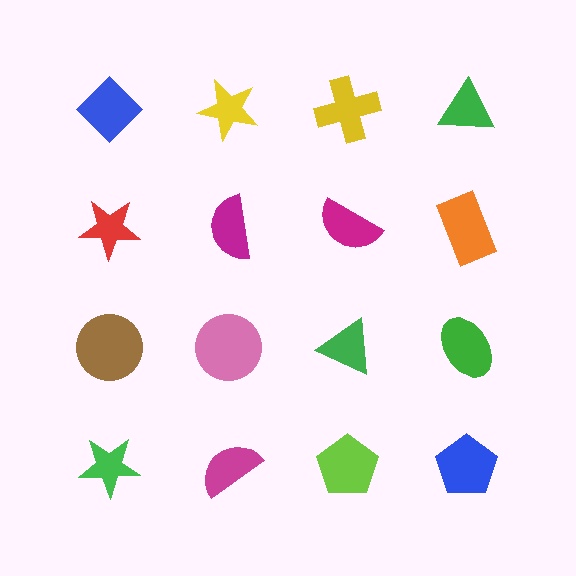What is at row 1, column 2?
A yellow star.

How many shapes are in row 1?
4 shapes.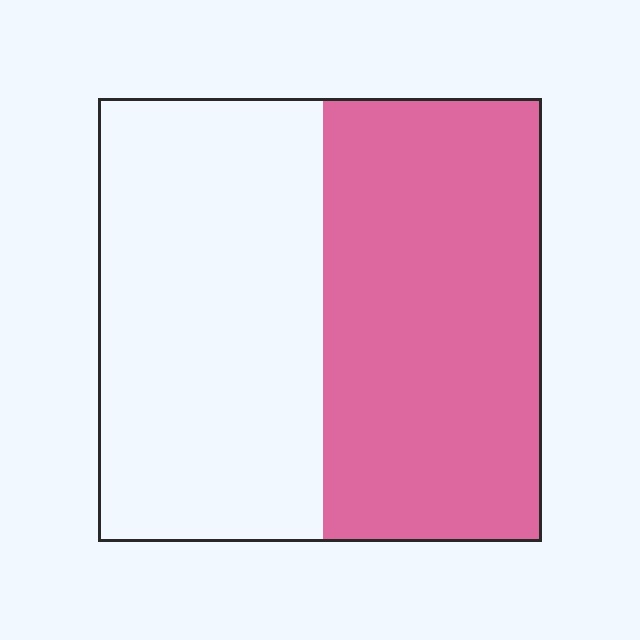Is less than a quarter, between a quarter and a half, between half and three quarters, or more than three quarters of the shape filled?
Between a quarter and a half.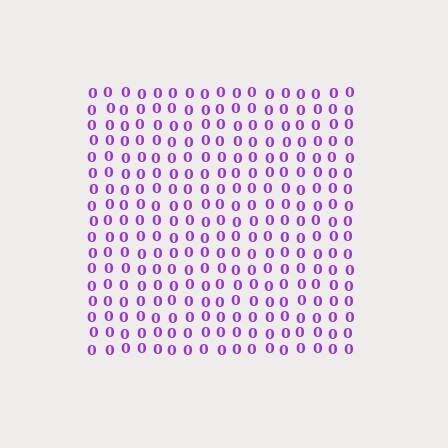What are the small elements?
The small elements are digit 0's.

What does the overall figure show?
The overall figure shows a square.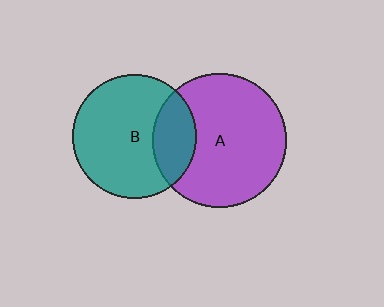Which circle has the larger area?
Circle A (purple).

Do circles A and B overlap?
Yes.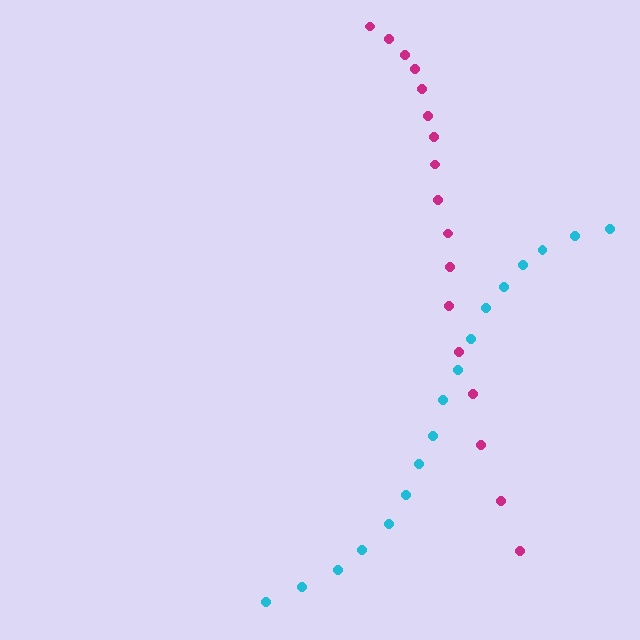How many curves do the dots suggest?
There are 2 distinct paths.